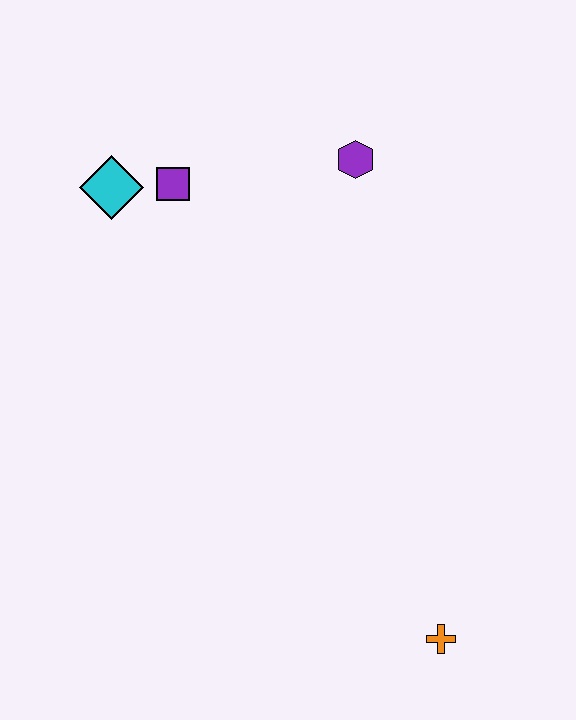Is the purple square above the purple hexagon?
No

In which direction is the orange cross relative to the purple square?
The orange cross is below the purple square.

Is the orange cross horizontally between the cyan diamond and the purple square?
No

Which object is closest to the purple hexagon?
The purple square is closest to the purple hexagon.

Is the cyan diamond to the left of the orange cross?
Yes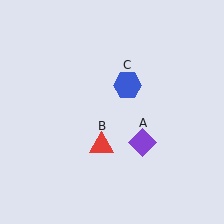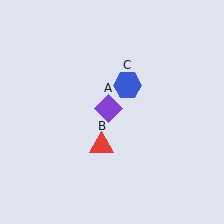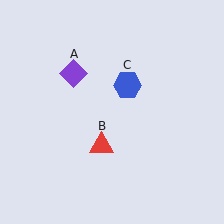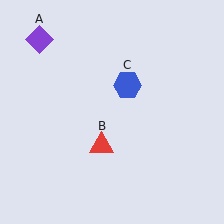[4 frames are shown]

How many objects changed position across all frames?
1 object changed position: purple diamond (object A).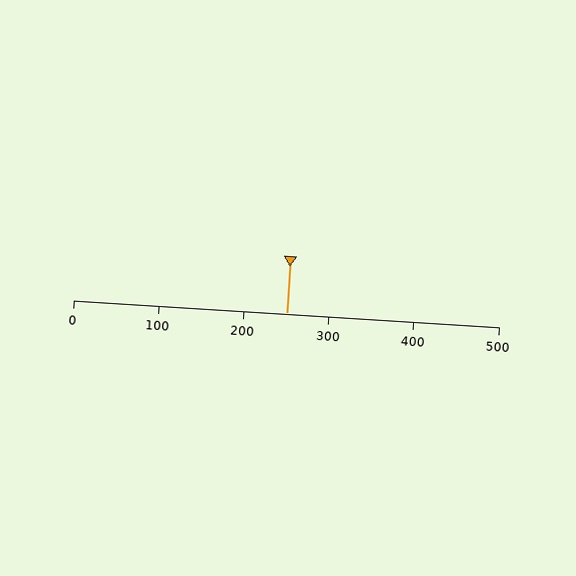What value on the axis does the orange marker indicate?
The marker indicates approximately 250.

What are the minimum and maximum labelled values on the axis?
The axis runs from 0 to 500.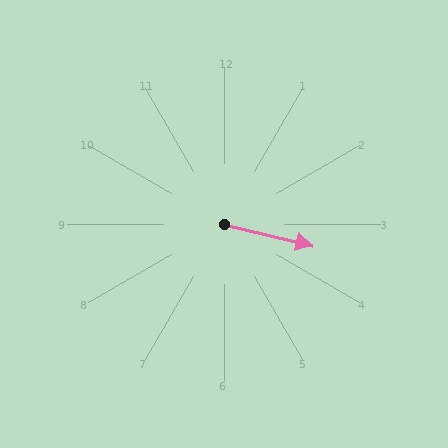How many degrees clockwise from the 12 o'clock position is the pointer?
Approximately 103 degrees.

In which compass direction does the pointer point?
East.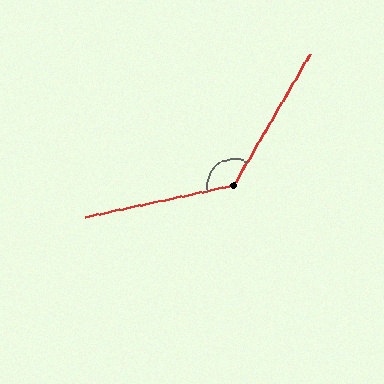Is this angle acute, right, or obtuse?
It is obtuse.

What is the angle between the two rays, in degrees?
Approximately 132 degrees.